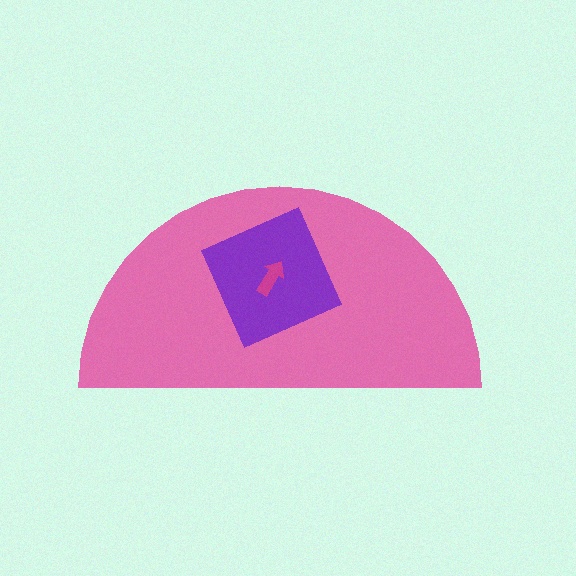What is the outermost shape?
The pink semicircle.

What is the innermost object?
The magenta arrow.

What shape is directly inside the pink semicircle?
The purple diamond.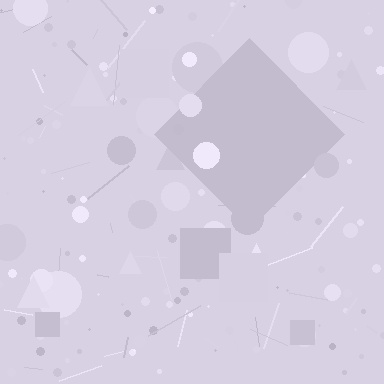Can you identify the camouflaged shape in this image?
The camouflaged shape is a diamond.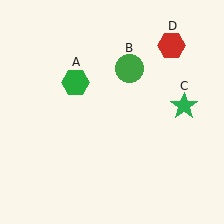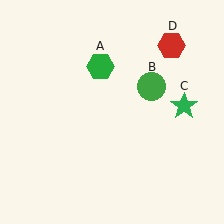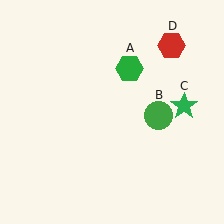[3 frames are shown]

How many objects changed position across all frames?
2 objects changed position: green hexagon (object A), green circle (object B).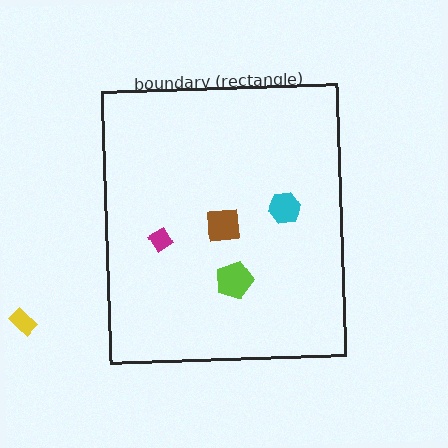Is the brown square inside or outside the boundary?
Inside.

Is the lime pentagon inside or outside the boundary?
Inside.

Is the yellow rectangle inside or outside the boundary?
Outside.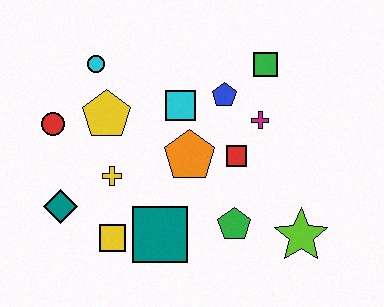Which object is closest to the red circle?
The yellow pentagon is closest to the red circle.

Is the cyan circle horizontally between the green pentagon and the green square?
No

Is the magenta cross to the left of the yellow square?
No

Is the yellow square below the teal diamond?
Yes